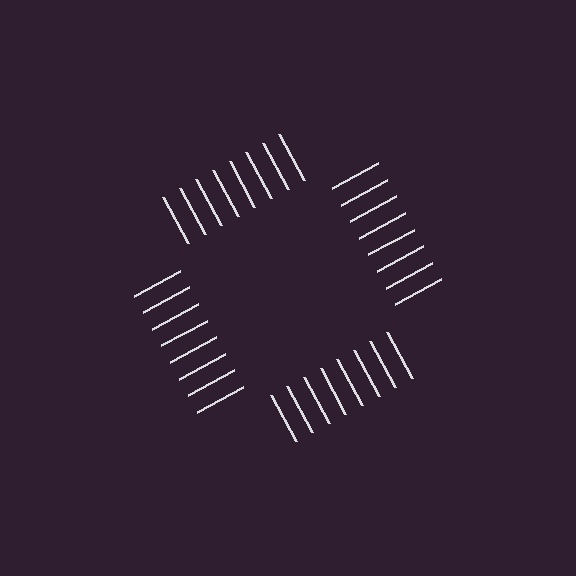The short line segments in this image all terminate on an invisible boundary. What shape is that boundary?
An illusory square — the line segments terminate on its edges but no continuous stroke is drawn.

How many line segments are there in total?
32 — 8 along each of the 4 edges.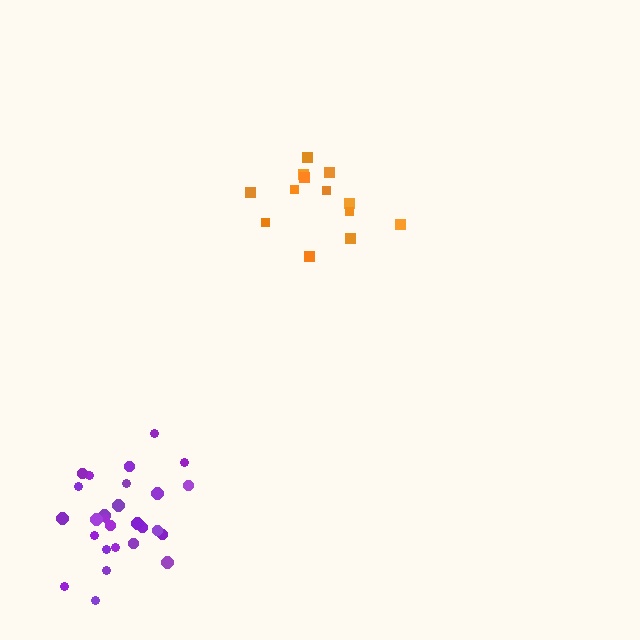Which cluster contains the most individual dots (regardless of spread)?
Purple (27).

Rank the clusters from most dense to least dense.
purple, orange.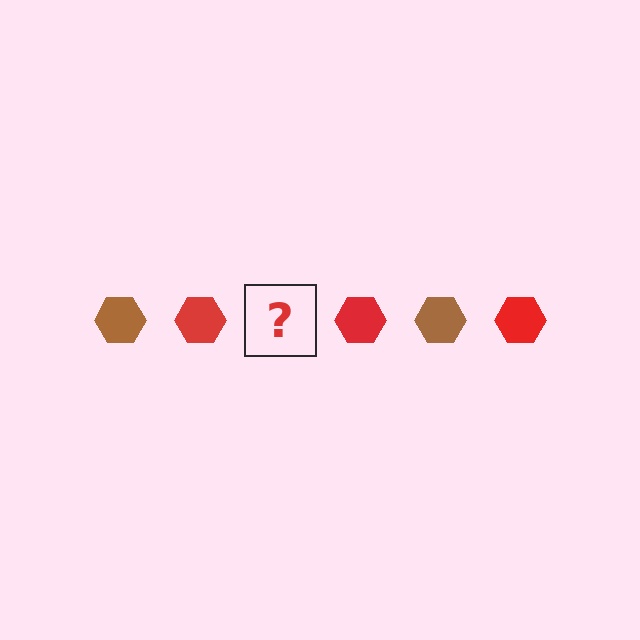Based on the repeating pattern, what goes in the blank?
The blank should be a brown hexagon.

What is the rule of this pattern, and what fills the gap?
The rule is that the pattern cycles through brown, red hexagons. The gap should be filled with a brown hexagon.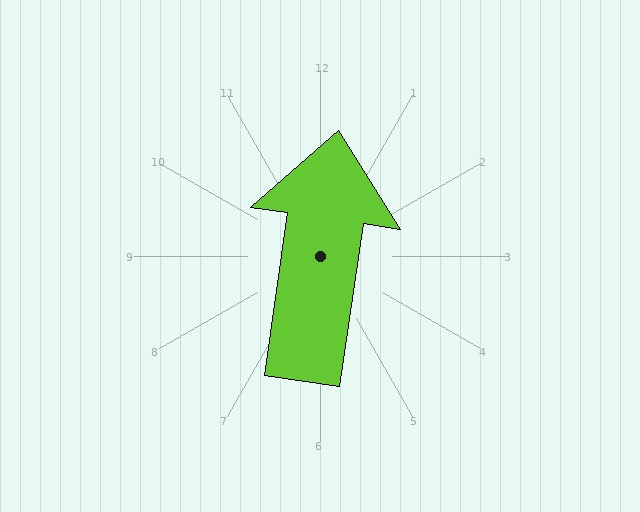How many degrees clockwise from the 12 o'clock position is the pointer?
Approximately 8 degrees.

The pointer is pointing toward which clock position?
Roughly 12 o'clock.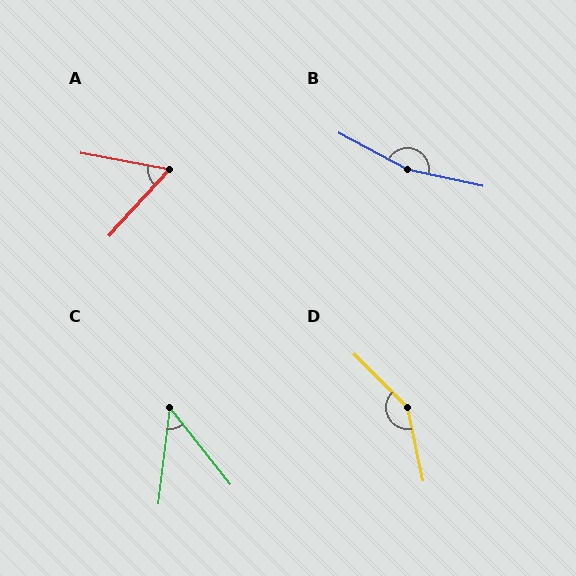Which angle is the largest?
B, at approximately 164 degrees.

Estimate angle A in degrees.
Approximately 58 degrees.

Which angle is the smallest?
C, at approximately 45 degrees.